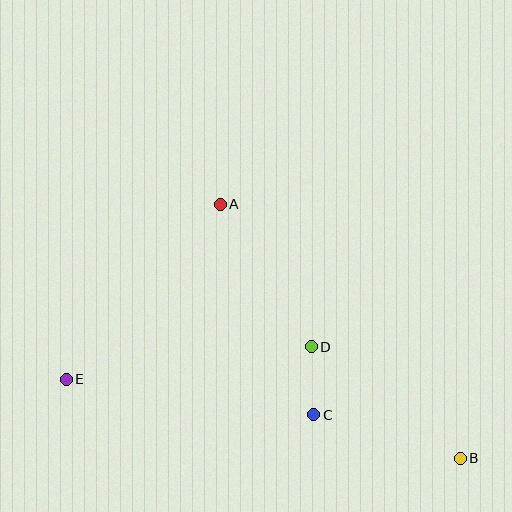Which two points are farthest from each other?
Points B and E are farthest from each other.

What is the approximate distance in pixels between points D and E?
The distance between D and E is approximately 247 pixels.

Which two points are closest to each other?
Points C and D are closest to each other.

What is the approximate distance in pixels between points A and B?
The distance between A and B is approximately 349 pixels.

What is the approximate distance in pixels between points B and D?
The distance between B and D is approximately 186 pixels.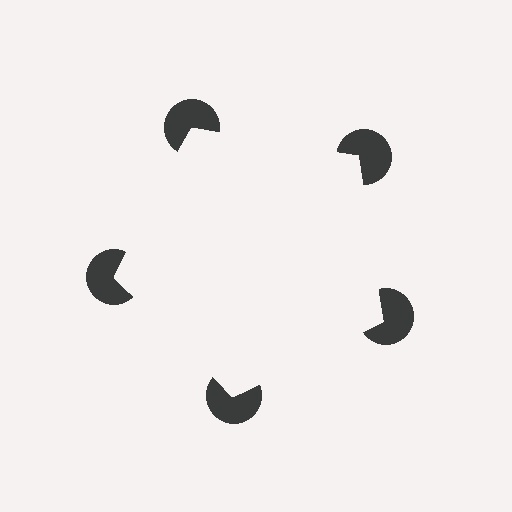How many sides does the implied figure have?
5 sides.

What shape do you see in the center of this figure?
An illusory pentagon — its edges are inferred from the aligned wedge cuts in the pac-man discs, not physically drawn.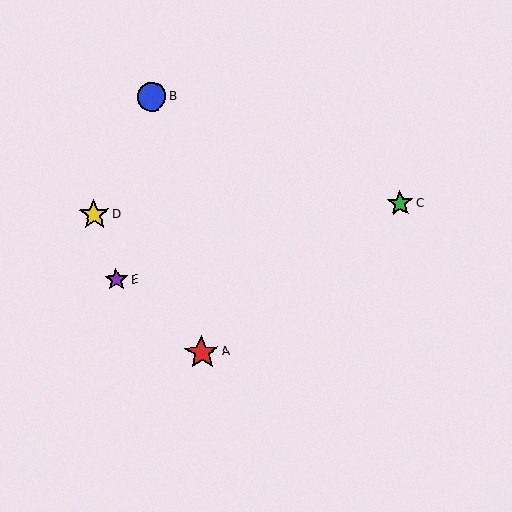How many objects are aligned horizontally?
2 objects (C, D) are aligned horizontally.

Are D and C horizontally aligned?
Yes, both are at y≈215.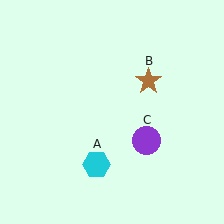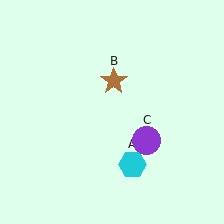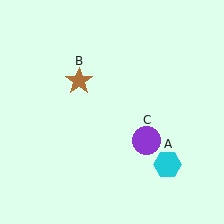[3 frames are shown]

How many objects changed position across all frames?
2 objects changed position: cyan hexagon (object A), brown star (object B).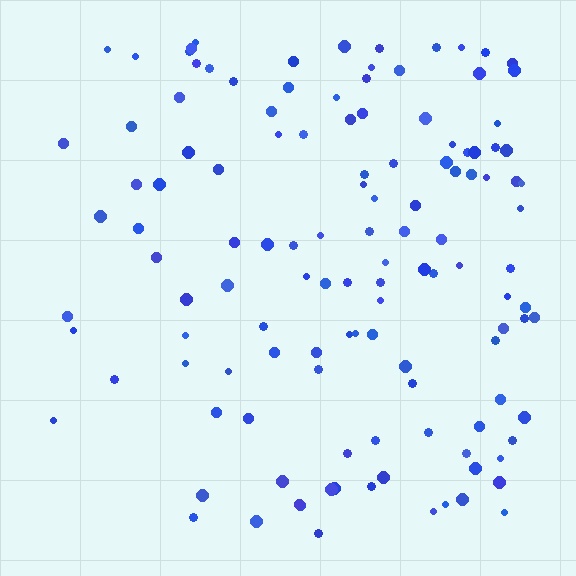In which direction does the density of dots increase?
From left to right, with the right side densest.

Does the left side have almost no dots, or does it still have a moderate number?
Still a moderate number, just noticeably fewer than the right.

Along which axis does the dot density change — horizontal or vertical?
Horizontal.